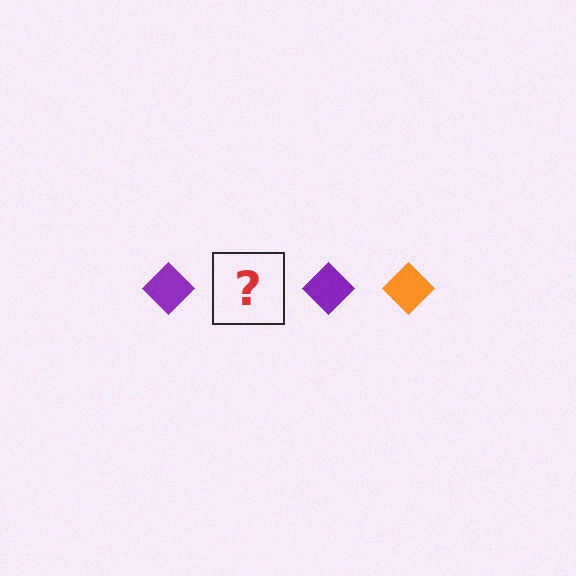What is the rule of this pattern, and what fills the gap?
The rule is that the pattern cycles through purple, orange diamonds. The gap should be filled with an orange diamond.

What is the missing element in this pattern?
The missing element is an orange diamond.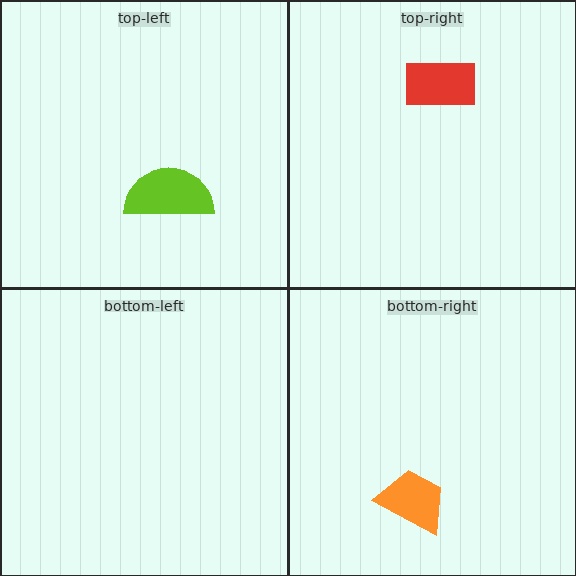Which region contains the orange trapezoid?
The bottom-right region.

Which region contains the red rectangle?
The top-right region.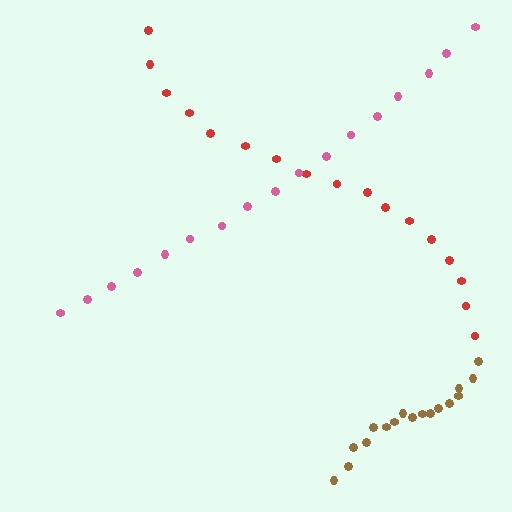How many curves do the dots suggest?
There are 3 distinct paths.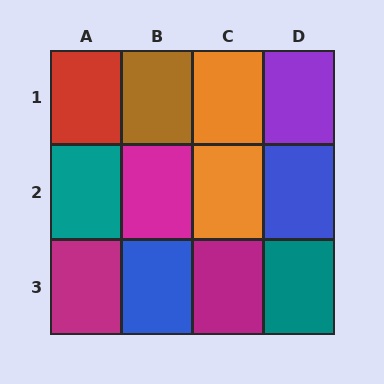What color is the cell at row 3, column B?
Blue.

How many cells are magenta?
3 cells are magenta.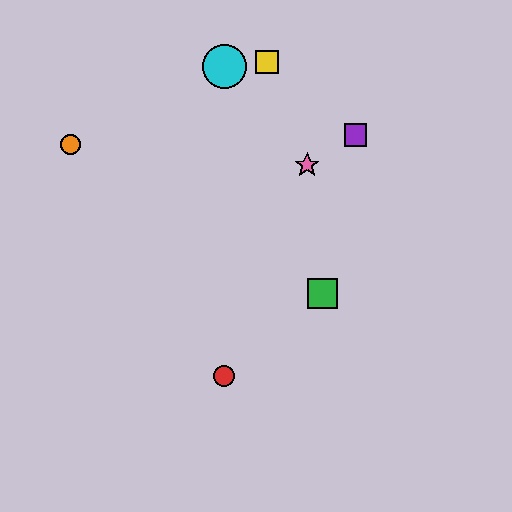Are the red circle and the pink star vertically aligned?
No, the red circle is at x≈224 and the pink star is at x≈307.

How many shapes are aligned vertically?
3 shapes (the red circle, the blue hexagon, the cyan circle) are aligned vertically.